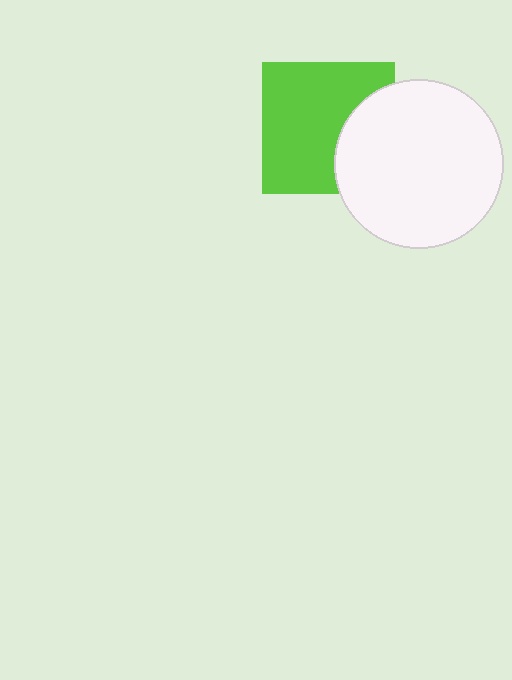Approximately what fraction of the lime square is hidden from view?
Roughly 31% of the lime square is hidden behind the white circle.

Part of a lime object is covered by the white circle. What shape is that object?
It is a square.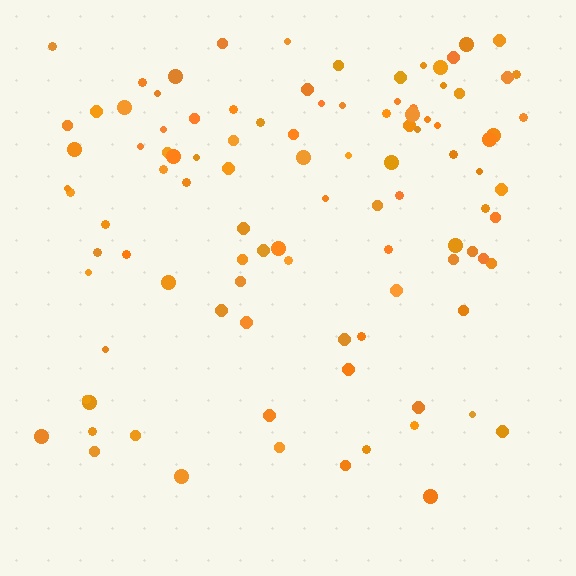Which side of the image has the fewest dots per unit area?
The bottom.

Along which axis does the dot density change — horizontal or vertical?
Vertical.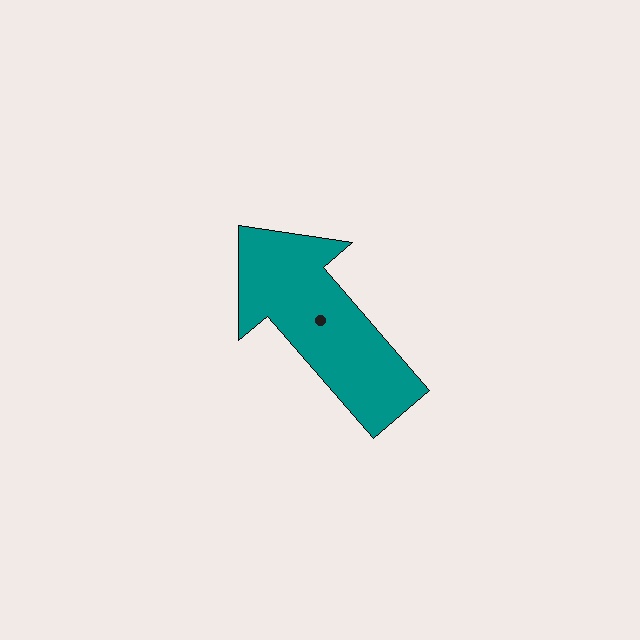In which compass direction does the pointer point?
Northwest.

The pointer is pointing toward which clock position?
Roughly 11 o'clock.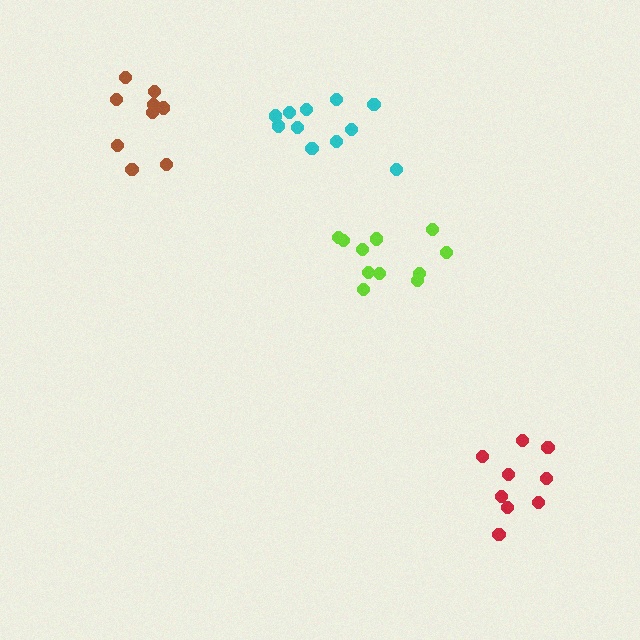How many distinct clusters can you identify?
There are 4 distinct clusters.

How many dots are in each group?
Group 1: 9 dots, Group 2: 11 dots, Group 3: 9 dots, Group 4: 11 dots (40 total).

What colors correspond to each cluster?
The clusters are colored: brown, lime, red, cyan.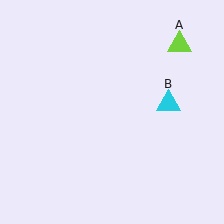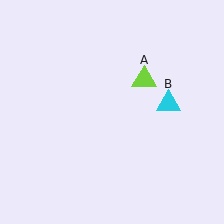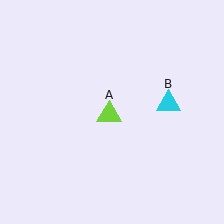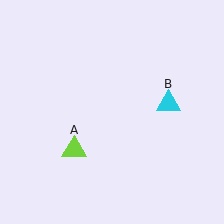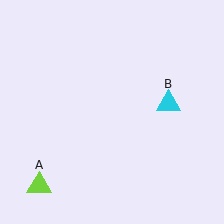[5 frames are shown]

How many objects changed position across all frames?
1 object changed position: lime triangle (object A).